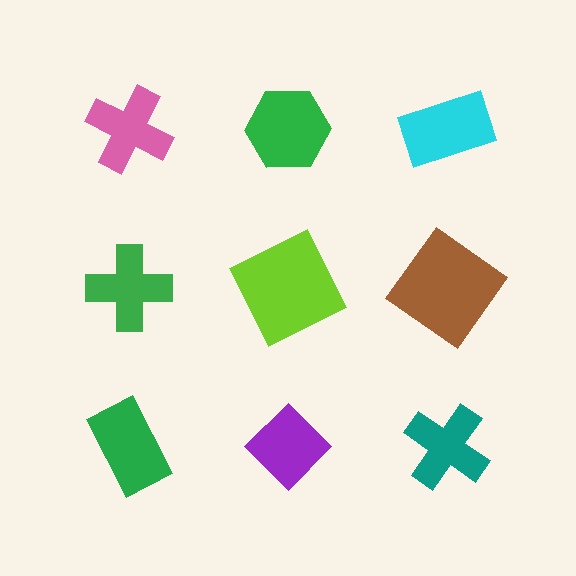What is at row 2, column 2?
A lime square.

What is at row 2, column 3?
A brown diamond.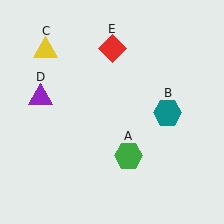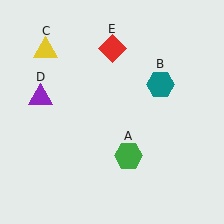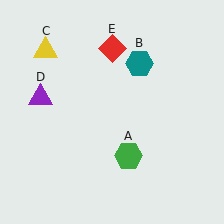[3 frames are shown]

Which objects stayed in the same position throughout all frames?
Green hexagon (object A) and yellow triangle (object C) and purple triangle (object D) and red diamond (object E) remained stationary.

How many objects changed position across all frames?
1 object changed position: teal hexagon (object B).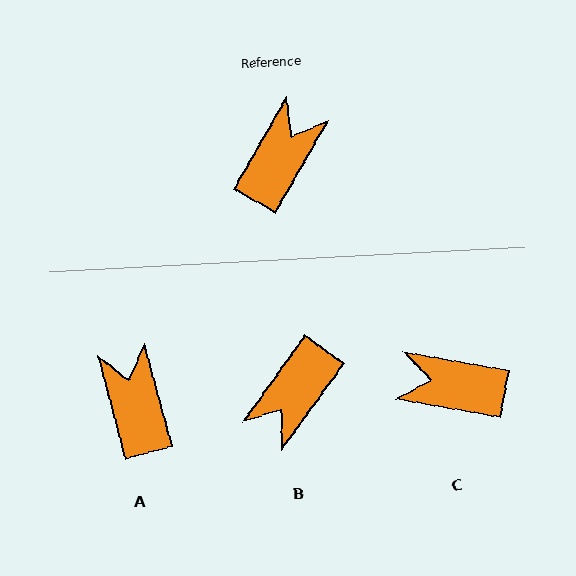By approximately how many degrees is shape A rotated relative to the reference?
Approximately 44 degrees counter-clockwise.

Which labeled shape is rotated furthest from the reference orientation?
B, about 174 degrees away.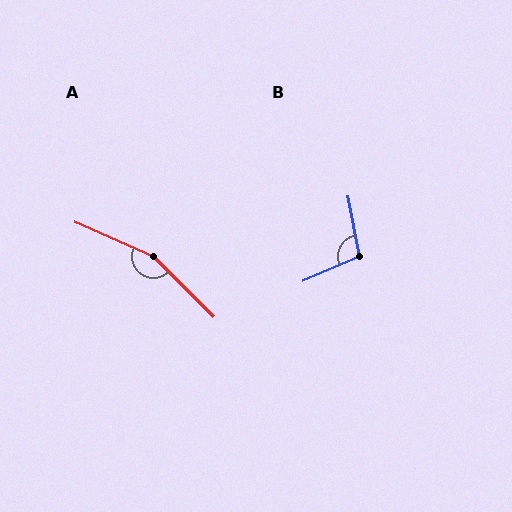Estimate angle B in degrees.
Approximately 103 degrees.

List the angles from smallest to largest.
B (103°), A (159°).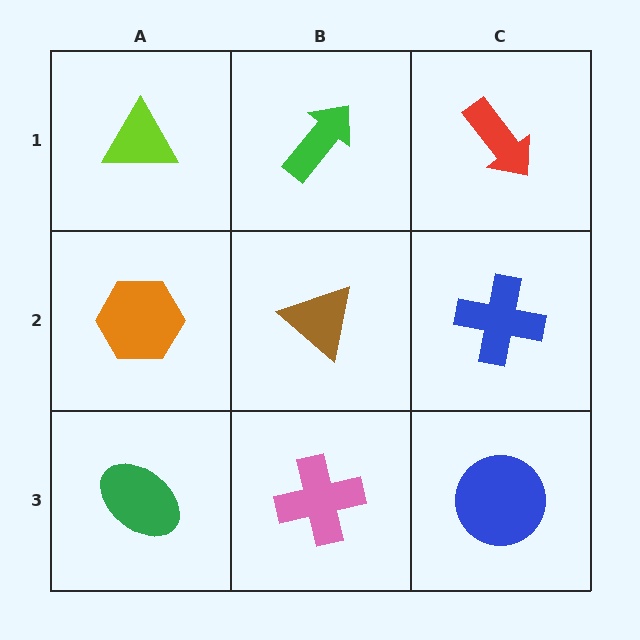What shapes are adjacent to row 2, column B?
A green arrow (row 1, column B), a pink cross (row 3, column B), an orange hexagon (row 2, column A), a blue cross (row 2, column C).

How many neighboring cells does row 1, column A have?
2.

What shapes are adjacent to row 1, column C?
A blue cross (row 2, column C), a green arrow (row 1, column B).